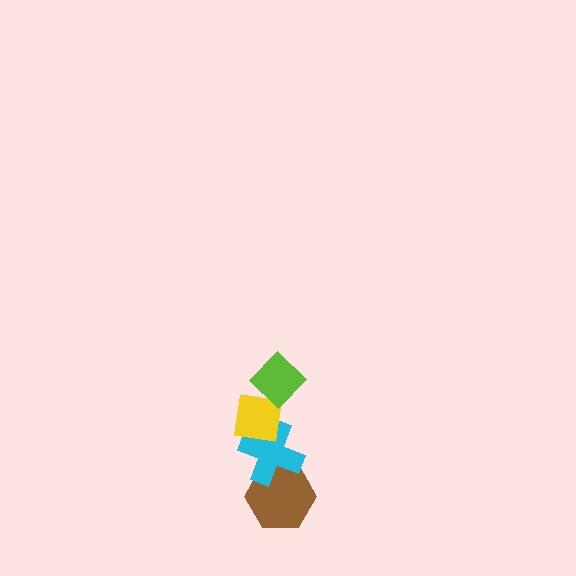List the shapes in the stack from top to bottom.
From top to bottom: the lime diamond, the yellow square, the cyan cross, the brown hexagon.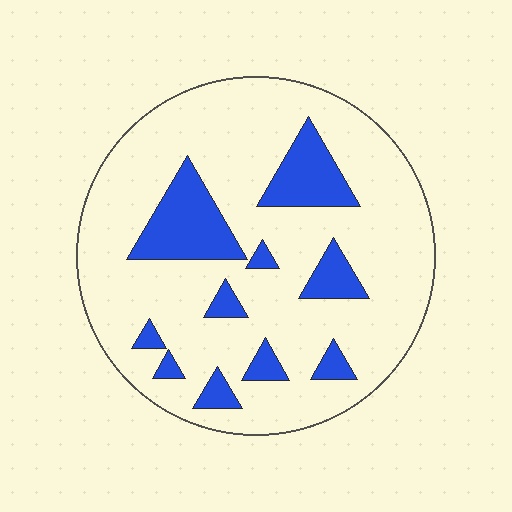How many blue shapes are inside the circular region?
10.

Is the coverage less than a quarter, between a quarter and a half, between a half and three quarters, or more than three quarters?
Less than a quarter.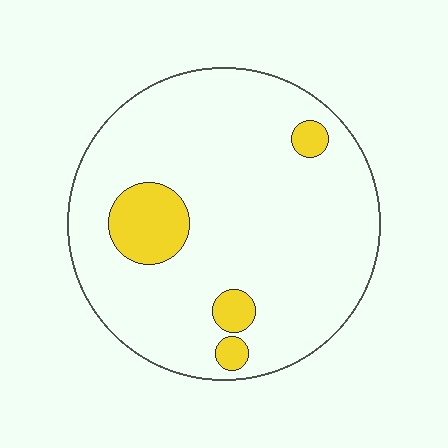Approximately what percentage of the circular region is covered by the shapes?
Approximately 10%.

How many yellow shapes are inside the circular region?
4.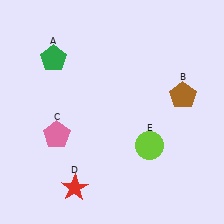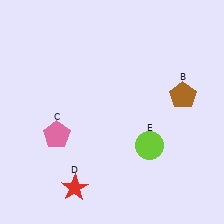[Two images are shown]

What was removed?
The green pentagon (A) was removed in Image 2.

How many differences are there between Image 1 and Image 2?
There is 1 difference between the two images.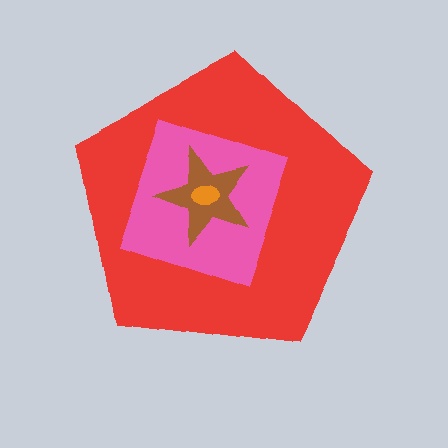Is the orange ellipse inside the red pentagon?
Yes.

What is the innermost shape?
The orange ellipse.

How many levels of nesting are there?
4.